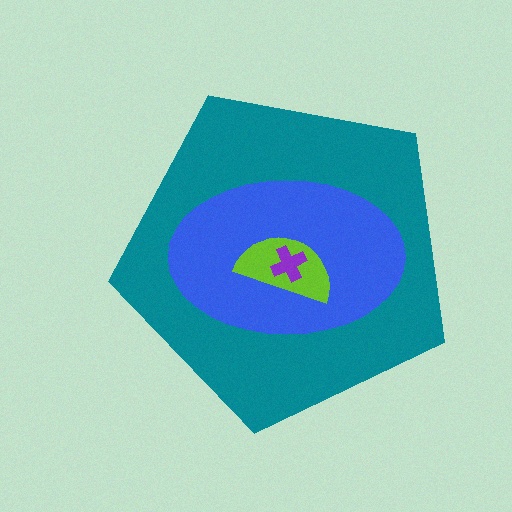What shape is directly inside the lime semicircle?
The purple cross.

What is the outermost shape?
The teal pentagon.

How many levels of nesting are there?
4.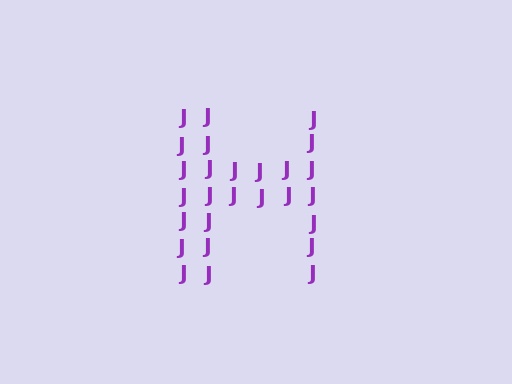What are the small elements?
The small elements are letter J's.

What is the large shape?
The large shape is the letter H.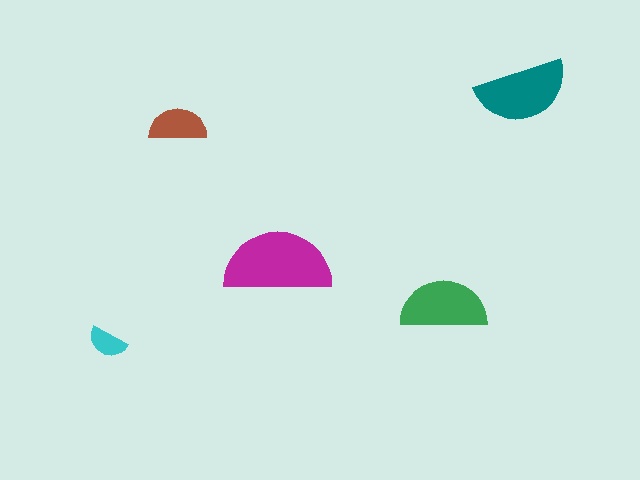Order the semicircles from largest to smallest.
the magenta one, the teal one, the green one, the brown one, the cyan one.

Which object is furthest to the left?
The cyan semicircle is leftmost.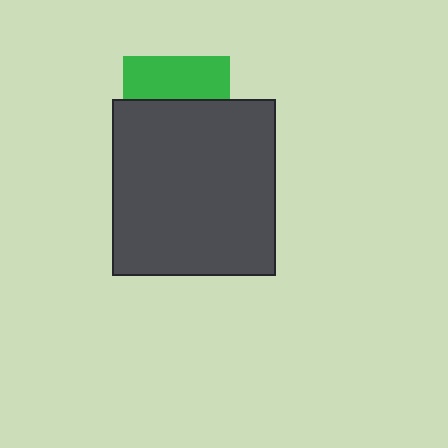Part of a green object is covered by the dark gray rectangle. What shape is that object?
It is a square.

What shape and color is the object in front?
The object in front is a dark gray rectangle.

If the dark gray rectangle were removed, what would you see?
You would see the complete green square.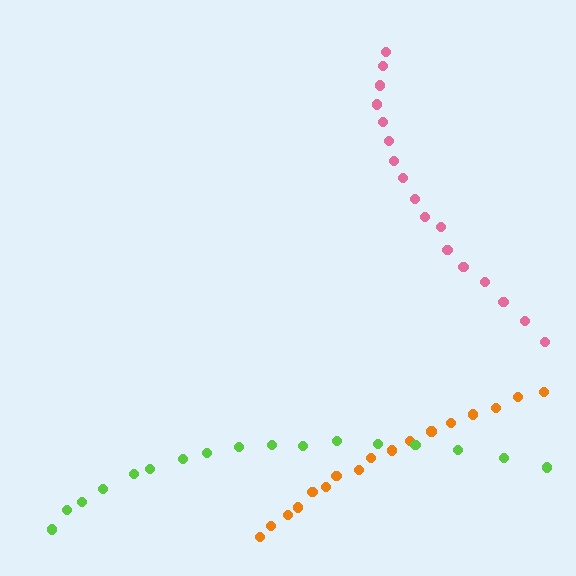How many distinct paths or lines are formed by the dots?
There are 3 distinct paths.